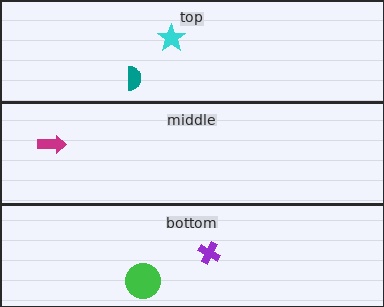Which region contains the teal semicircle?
The top region.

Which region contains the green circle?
The bottom region.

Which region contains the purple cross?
The bottom region.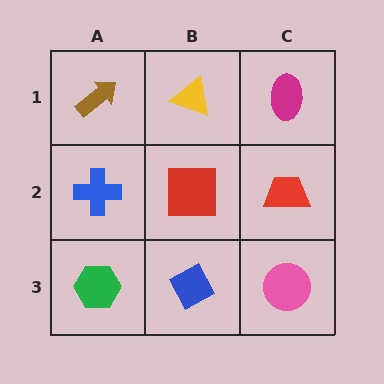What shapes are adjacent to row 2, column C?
A magenta ellipse (row 1, column C), a pink circle (row 3, column C), a red square (row 2, column B).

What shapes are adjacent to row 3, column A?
A blue cross (row 2, column A), a blue diamond (row 3, column B).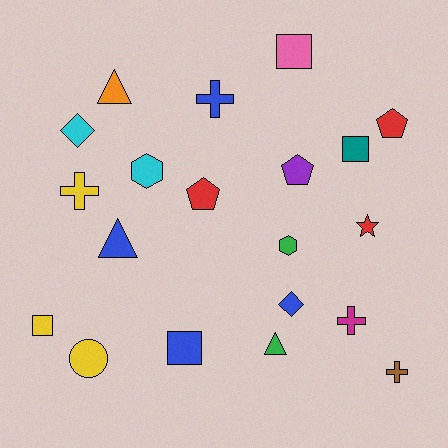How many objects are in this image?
There are 20 objects.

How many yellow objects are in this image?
There are 3 yellow objects.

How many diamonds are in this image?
There are 2 diamonds.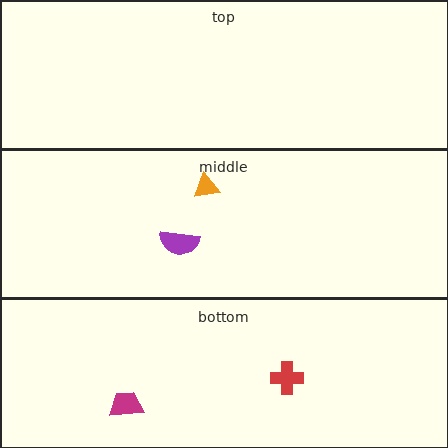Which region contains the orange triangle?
The middle region.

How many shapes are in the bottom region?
2.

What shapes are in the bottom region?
The red cross, the magenta trapezoid.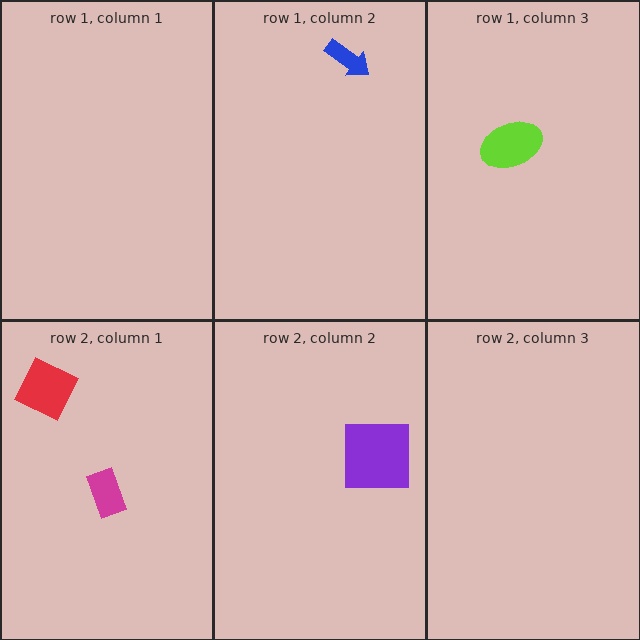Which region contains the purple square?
The row 2, column 2 region.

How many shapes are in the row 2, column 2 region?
1.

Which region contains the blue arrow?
The row 1, column 2 region.